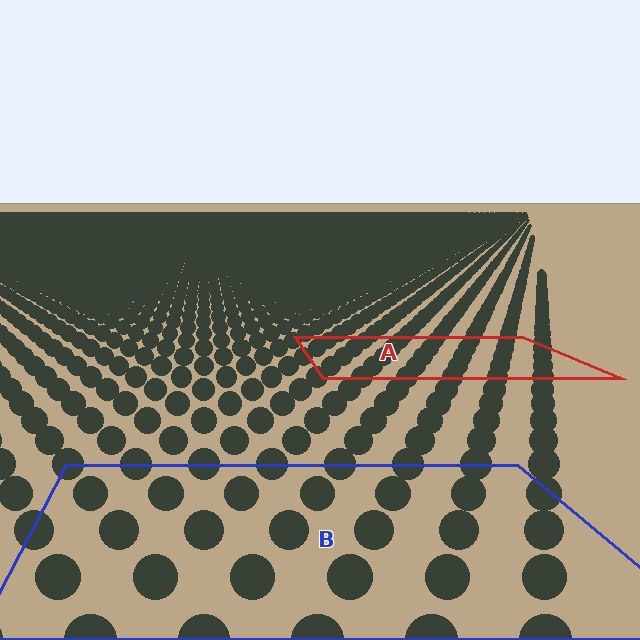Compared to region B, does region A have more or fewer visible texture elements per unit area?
Region A has more texture elements per unit area — they are packed more densely because it is farther away.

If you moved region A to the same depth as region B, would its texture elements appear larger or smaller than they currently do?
They would appear larger. At a closer depth, the same texture elements are projected at a bigger on-screen size.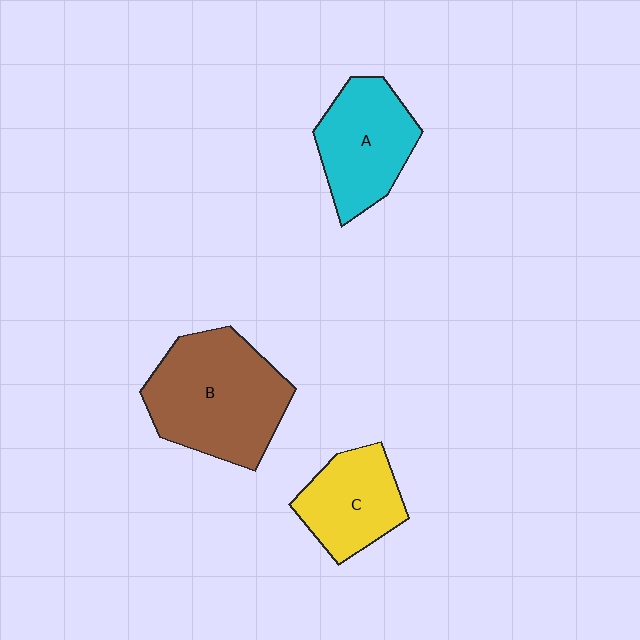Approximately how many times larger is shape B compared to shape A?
Approximately 1.4 times.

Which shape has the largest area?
Shape B (brown).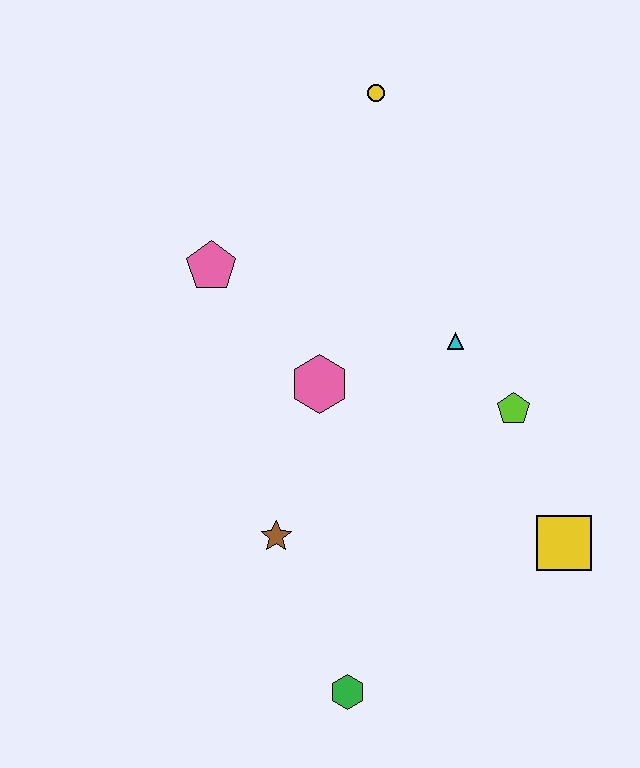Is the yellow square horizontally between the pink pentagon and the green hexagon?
No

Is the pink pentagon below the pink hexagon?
No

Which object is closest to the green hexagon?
The brown star is closest to the green hexagon.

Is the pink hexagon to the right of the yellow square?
No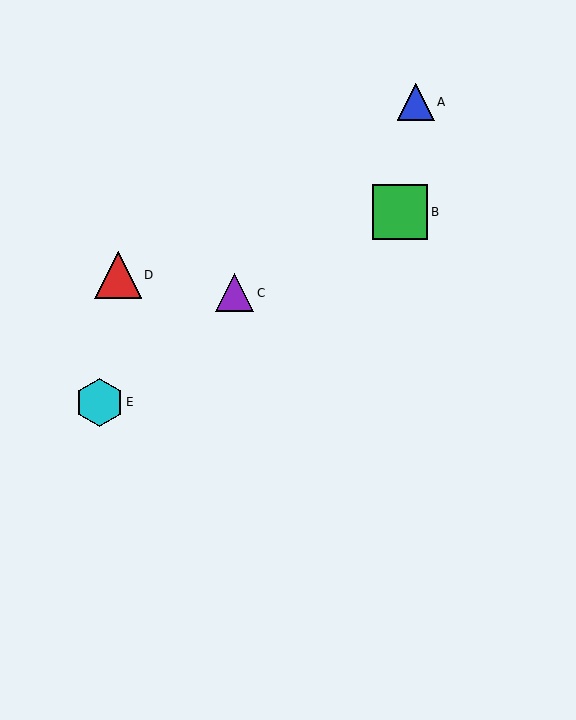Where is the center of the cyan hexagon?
The center of the cyan hexagon is at (99, 402).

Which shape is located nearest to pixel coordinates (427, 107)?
The blue triangle (labeled A) at (416, 102) is nearest to that location.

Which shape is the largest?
The green square (labeled B) is the largest.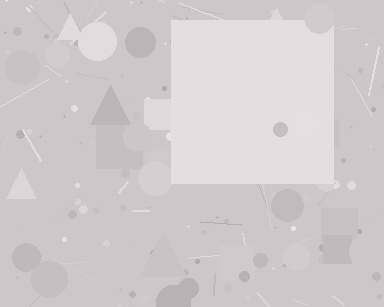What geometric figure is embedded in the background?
A square is embedded in the background.